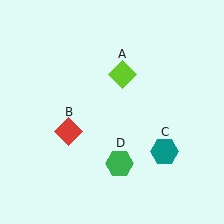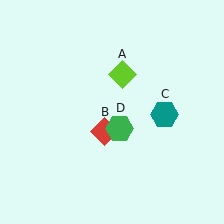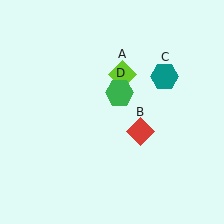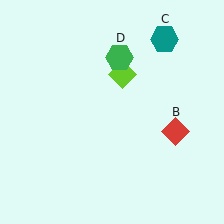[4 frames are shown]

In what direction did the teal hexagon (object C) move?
The teal hexagon (object C) moved up.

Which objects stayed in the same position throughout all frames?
Lime diamond (object A) remained stationary.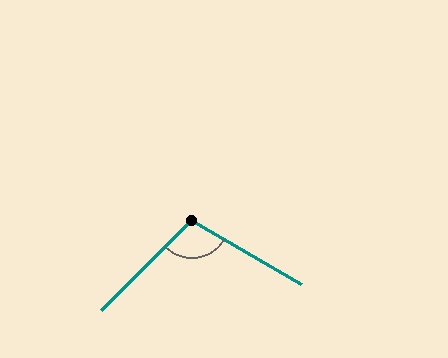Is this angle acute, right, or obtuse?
It is obtuse.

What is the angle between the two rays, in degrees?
Approximately 105 degrees.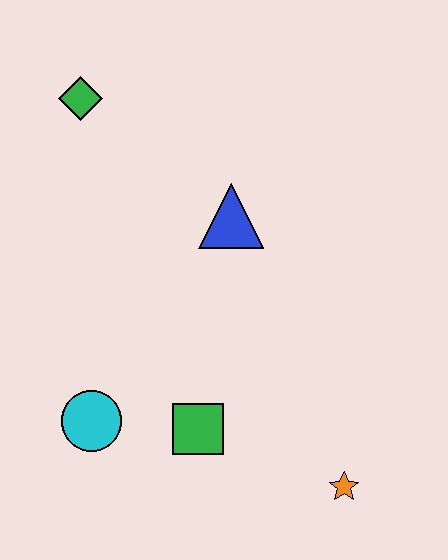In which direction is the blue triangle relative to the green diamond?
The blue triangle is to the right of the green diamond.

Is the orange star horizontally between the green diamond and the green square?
No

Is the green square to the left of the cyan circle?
No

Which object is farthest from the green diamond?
The orange star is farthest from the green diamond.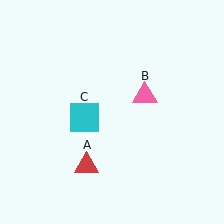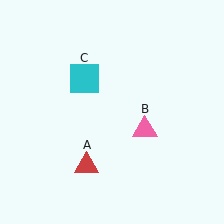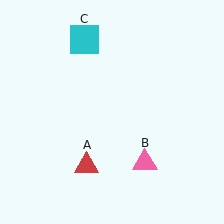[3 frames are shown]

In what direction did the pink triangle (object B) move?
The pink triangle (object B) moved down.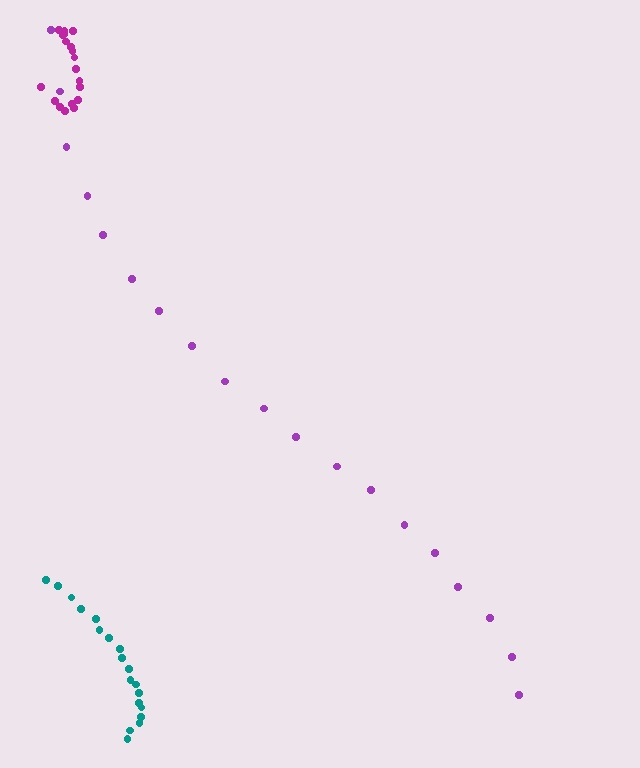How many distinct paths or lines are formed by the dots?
There are 3 distinct paths.